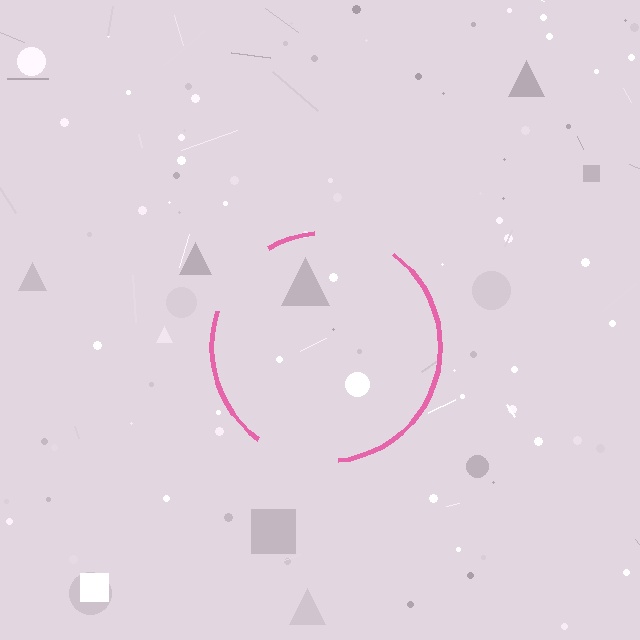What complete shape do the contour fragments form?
The contour fragments form a circle.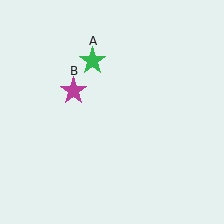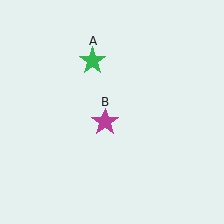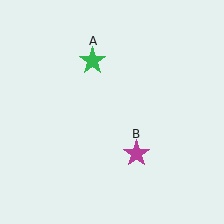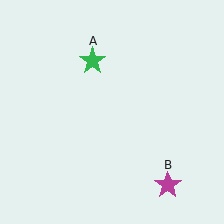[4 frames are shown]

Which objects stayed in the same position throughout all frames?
Green star (object A) remained stationary.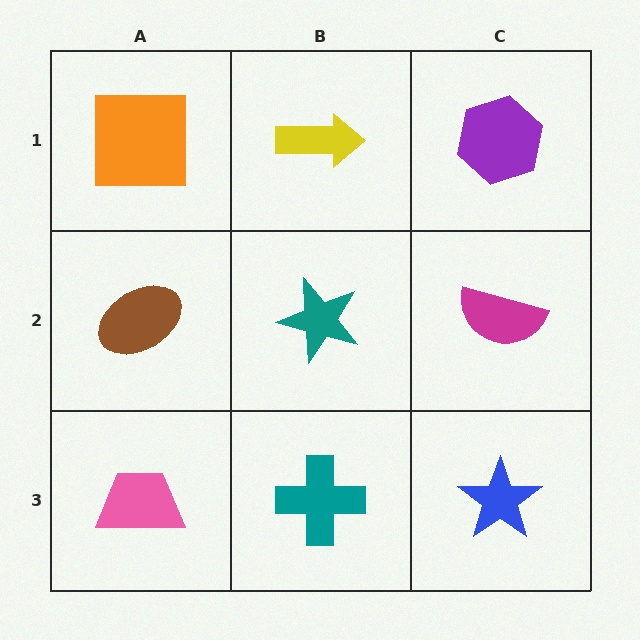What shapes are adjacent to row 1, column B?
A teal star (row 2, column B), an orange square (row 1, column A), a purple hexagon (row 1, column C).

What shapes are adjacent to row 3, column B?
A teal star (row 2, column B), a pink trapezoid (row 3, column A), a blue star (row 3, column C).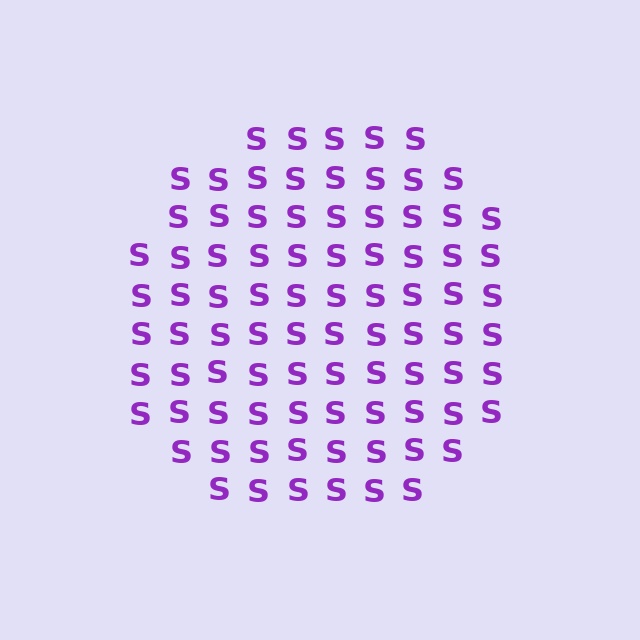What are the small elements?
The small elements are letter S's.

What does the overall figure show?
The overall figure shows a circle.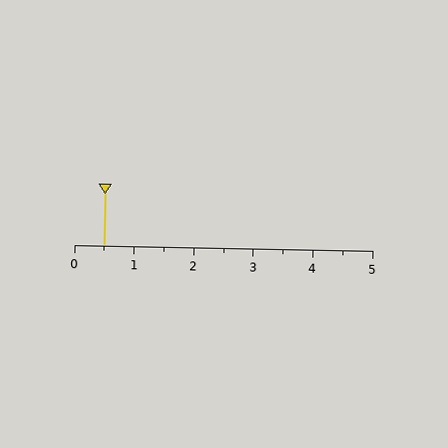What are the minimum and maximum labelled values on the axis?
The axis runs from 0 to 5.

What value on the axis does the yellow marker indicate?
The marker indicates approximately 0.5.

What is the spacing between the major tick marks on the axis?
The major ticks are spaced 1 apart.